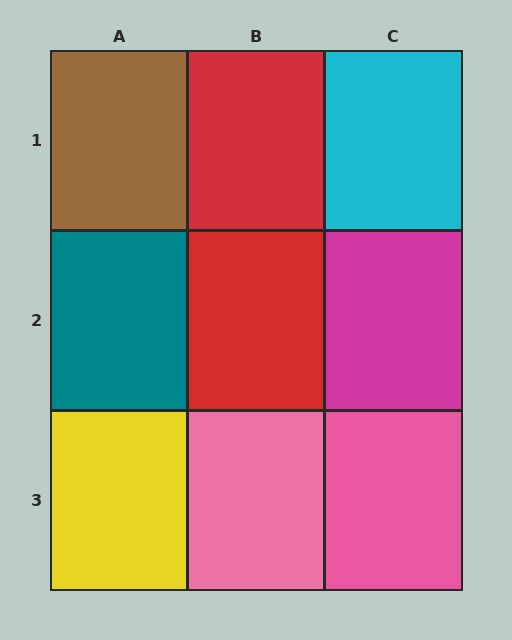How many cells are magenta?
1 cell is magenta.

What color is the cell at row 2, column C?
Magenta.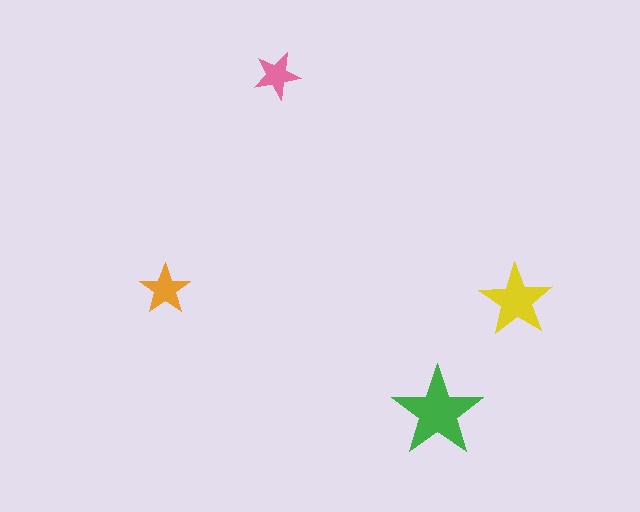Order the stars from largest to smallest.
the green one, the yellow one, the orange one, the pink one.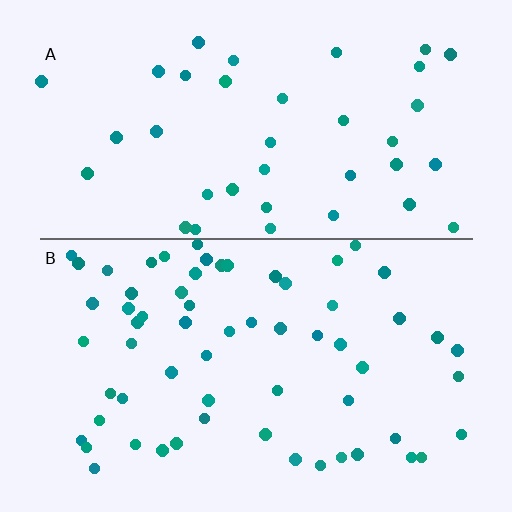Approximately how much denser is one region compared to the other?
Approximately 1.6× — region B over region A.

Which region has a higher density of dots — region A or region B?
B (the bottom).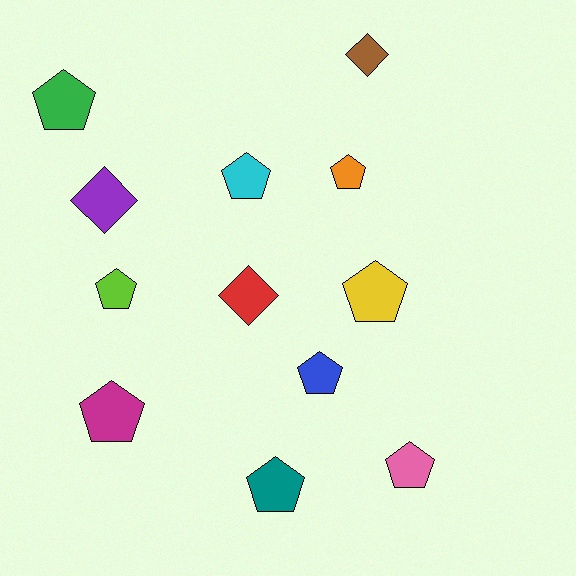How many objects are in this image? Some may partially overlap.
There are 12 objects.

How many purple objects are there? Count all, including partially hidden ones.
There is 1 purple object.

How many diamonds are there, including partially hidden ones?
There are 3 diamonds.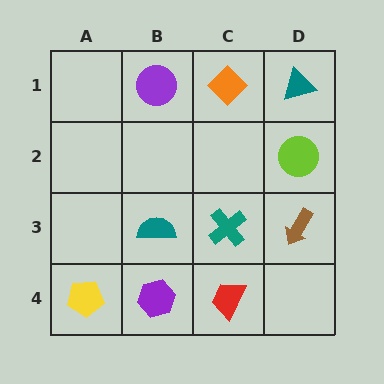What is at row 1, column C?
An orange diamond.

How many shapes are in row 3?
3 shapes.